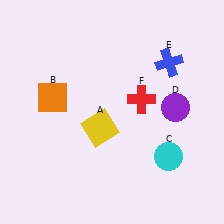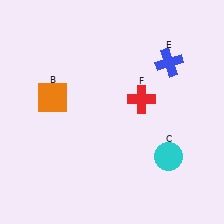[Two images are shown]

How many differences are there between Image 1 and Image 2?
There are 2 differences between the two images.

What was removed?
The yellow square (A), the purple circle (D) were removed in Image 2.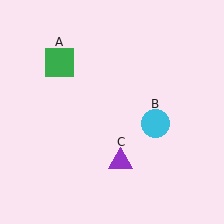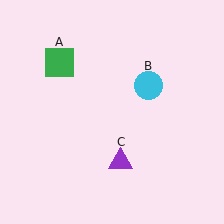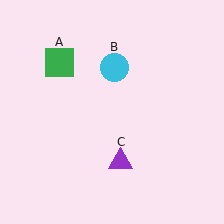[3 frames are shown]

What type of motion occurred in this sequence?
The cyan circle (object B) rotated counterclockwise around the center of the scene.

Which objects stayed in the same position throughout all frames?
Green square (object A) and purple triangle (object C) remained stationary.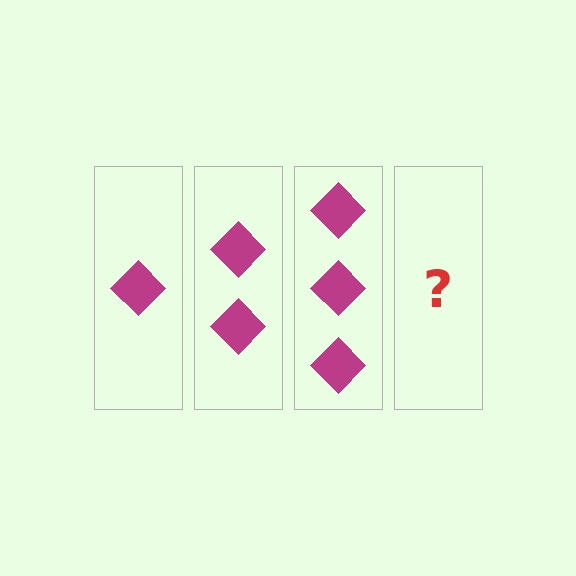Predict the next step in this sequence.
The next step is 4 diamonds.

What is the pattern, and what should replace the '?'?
The pattern is that each step adds one more diamond. The '?' should be 4 diamonds.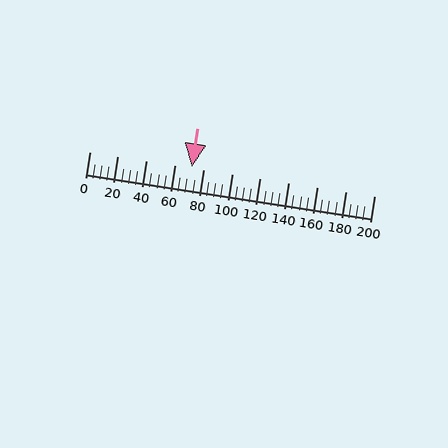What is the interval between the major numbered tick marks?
The major tick marks are spaced 20 units apart.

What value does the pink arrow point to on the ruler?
The pink arrow points to approximately 72.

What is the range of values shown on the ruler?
The ruler shows values from 0 to 200.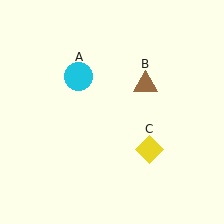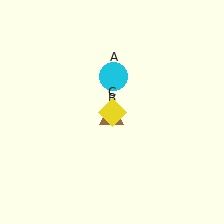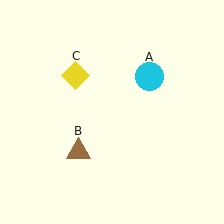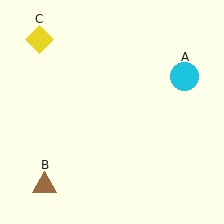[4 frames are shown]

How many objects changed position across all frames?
3 objects changed position: cyan circle (object A), brown triangle (object B), yellow diamond (object C).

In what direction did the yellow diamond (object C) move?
The yellow diamond (object C) moved up and to the left.